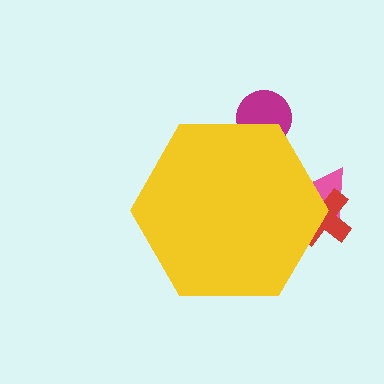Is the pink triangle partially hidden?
Yes, the pink triangle is partially hidden behind the yellow hexagon.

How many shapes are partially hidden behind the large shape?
3 shapes are partially hidden.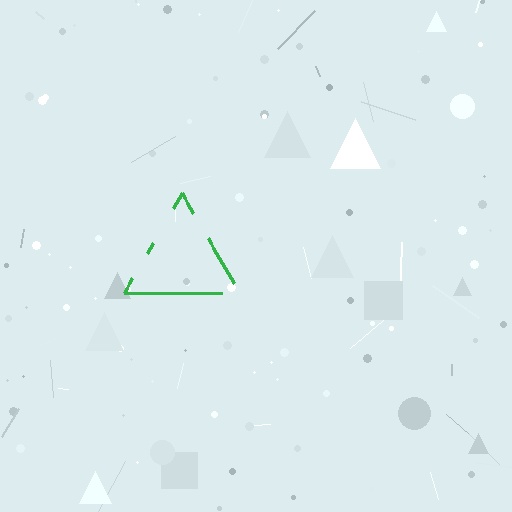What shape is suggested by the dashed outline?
The dashed outline suggests a triangle.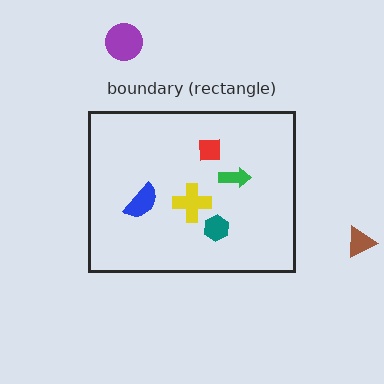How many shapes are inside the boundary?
5 inside, 2 outside.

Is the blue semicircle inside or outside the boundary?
Inside.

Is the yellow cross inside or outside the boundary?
Inside.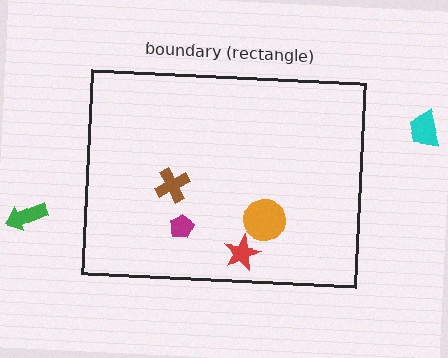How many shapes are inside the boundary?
4 inside, 2 outside.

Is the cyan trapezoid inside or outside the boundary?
Outside.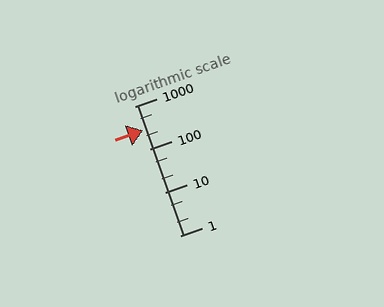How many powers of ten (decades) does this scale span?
The scale spans 3 decades, from 1 to 1000.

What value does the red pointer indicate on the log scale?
The pointer indicates approximately 270.